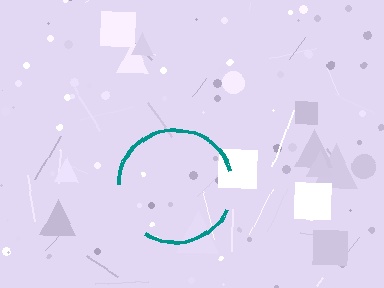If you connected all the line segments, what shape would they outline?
They would outline a circle.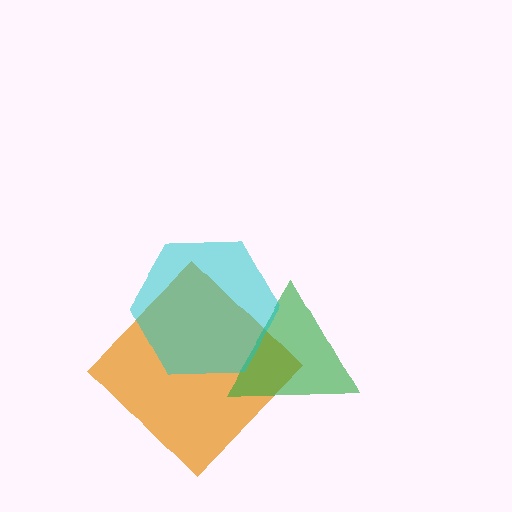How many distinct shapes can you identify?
There are 3 distinct shapes: an orange diamond, a green triangle, a cyan hexagon.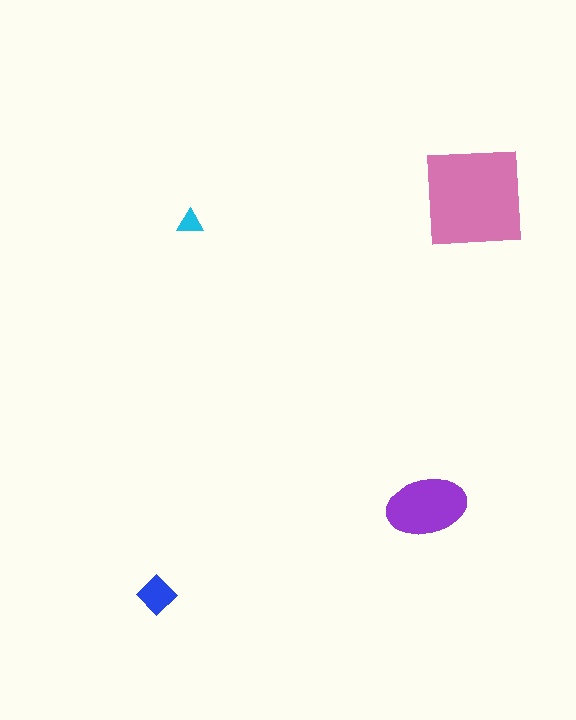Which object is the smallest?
The cyan triangle.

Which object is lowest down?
The blue diamond is bottommost.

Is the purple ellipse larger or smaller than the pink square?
Smaller.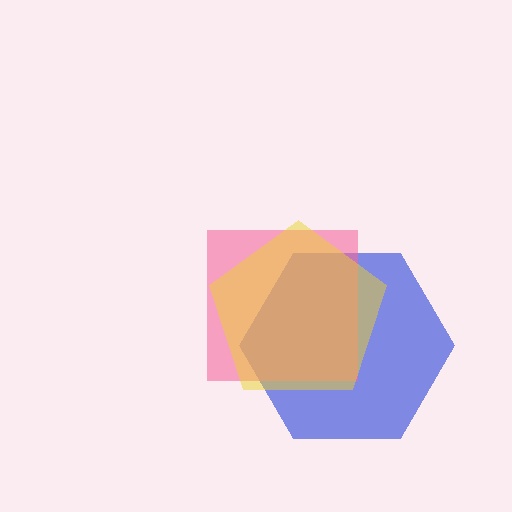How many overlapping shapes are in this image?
There are 3 overlapping shapes in the image.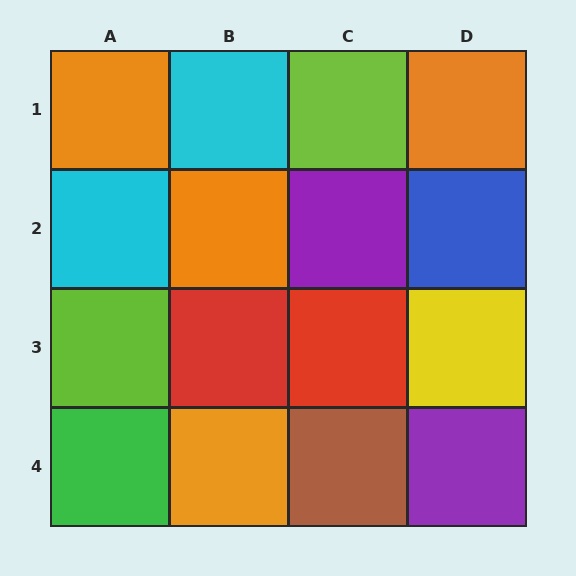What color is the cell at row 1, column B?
Cyan.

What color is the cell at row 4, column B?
Orange.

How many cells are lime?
2 cells are lime.